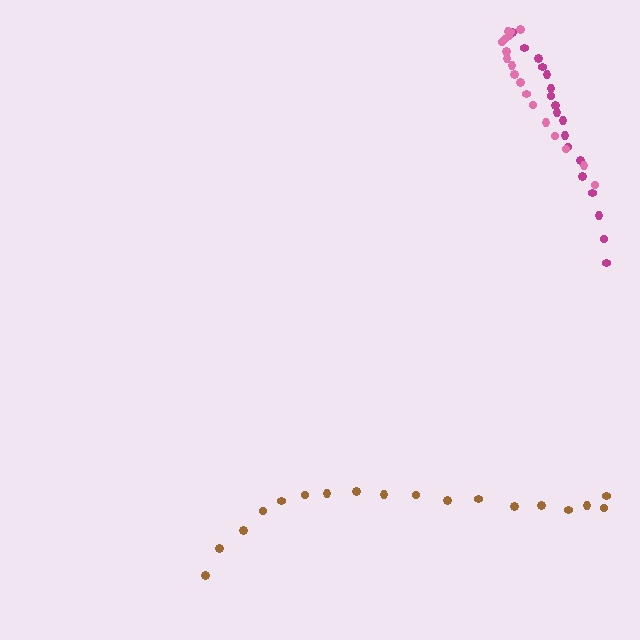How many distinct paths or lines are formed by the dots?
There are 3 distinct paths.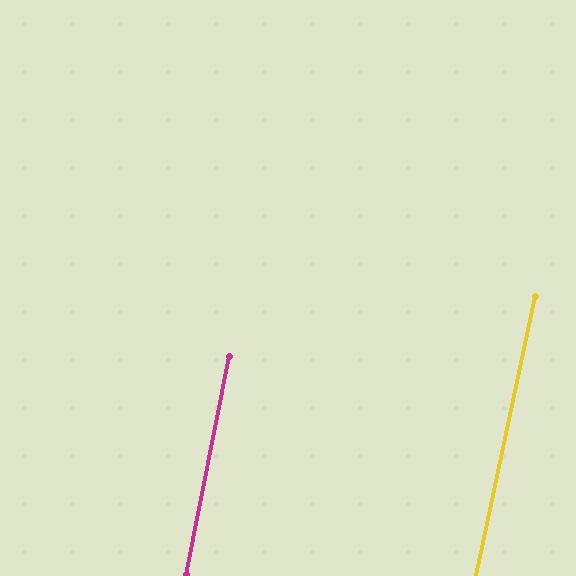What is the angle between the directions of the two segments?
Approximately 1 degree.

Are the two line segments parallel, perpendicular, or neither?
Parallel — their directions differ by only 1.0°.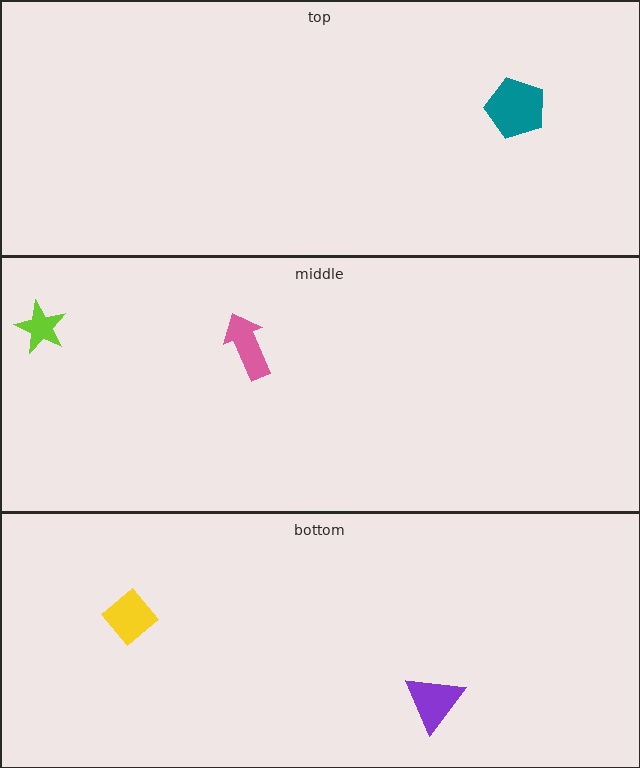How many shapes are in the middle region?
2.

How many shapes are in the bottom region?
2.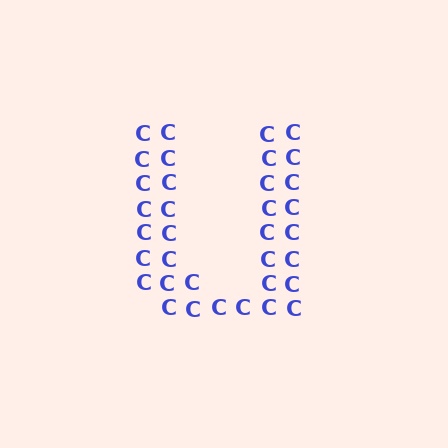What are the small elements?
The small elements are letter C's.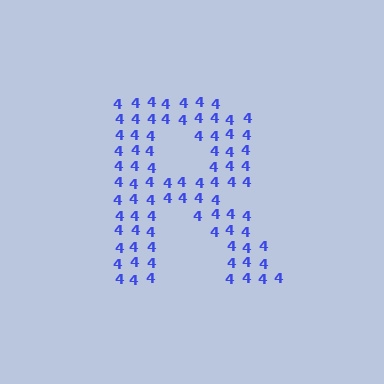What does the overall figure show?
The overall figure shows the letter R.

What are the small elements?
The small elements are digit 4's.